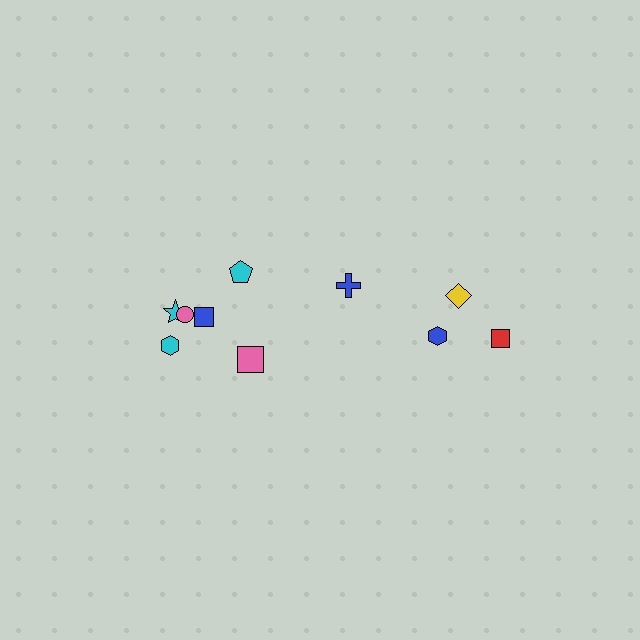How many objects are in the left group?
There are 6 objects.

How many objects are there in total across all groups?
There are 10 objects.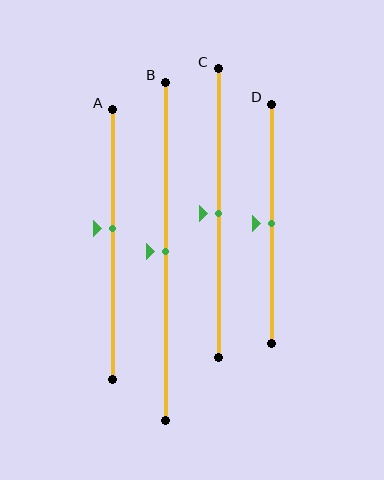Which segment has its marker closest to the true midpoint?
Segment B has its marker closest to the true midpoint.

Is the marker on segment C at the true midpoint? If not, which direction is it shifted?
Yes, the marker on segment C is at the true midpoint.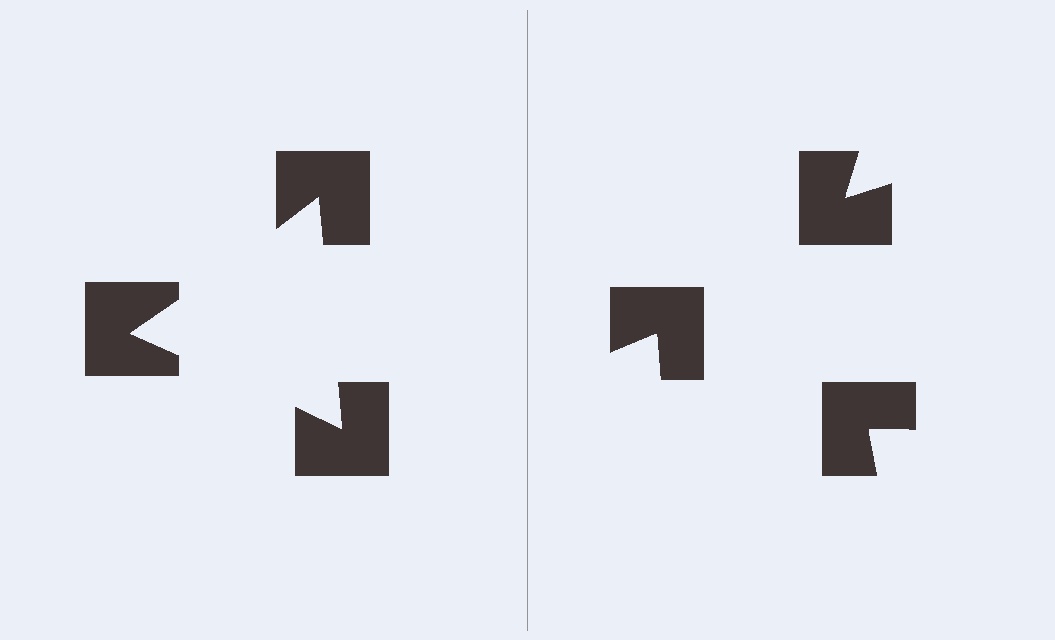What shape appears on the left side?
An illusory triangle.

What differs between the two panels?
The notched squares are positioned identically on both sides; only the wedge orientations differ. On the left they align to a triangle; on the right they are misaligned.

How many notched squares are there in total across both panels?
6 — 3 on each side.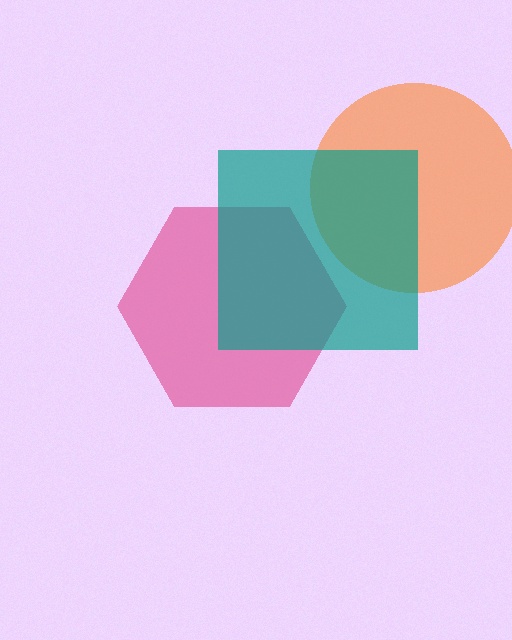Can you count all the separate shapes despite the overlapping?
Yes, there are 3 separate shapes.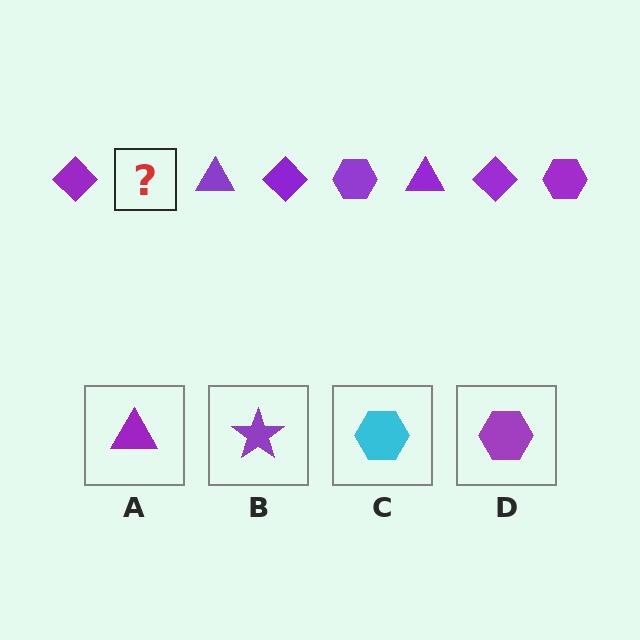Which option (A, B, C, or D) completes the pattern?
D.